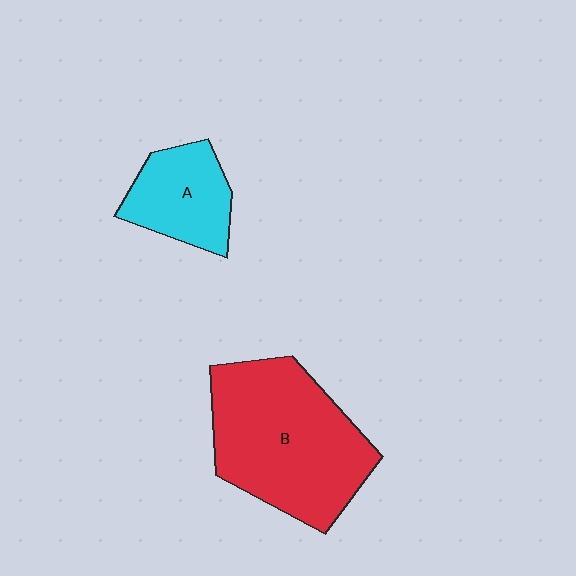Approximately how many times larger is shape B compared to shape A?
Approximately 2.2 times.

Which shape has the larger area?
Shape B (red).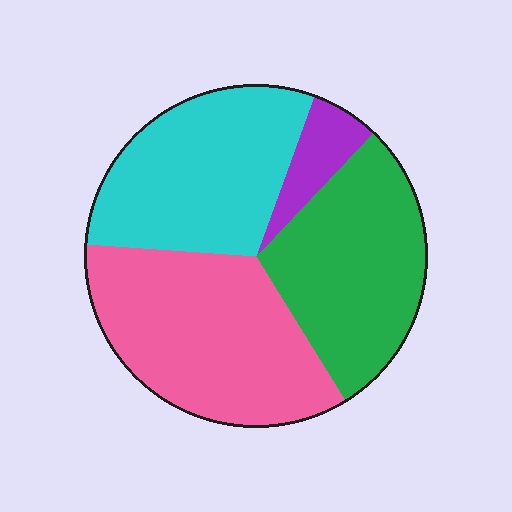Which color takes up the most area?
Pink, at roughly 35%.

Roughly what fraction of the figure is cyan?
Cyan takes up about one third (1/3) of the figure.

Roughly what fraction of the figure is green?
Green takes up about one quarter (1/4) of the figure.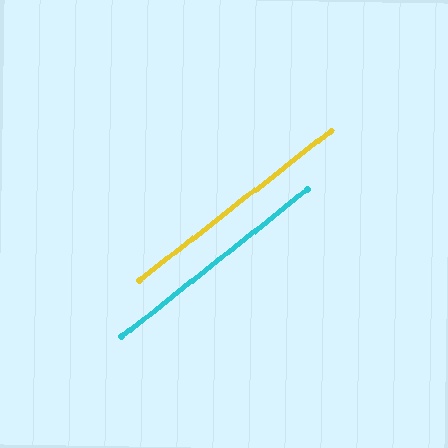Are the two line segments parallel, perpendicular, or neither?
Parallel — their directions differ by only 0.6°.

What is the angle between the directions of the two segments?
Approximately 1 degree.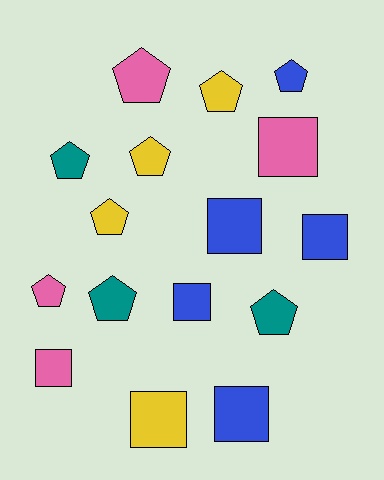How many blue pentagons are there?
There is 1 blue pentagon.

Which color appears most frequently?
Blue, with 5 objects.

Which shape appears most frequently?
Pentagon, with 9 objects.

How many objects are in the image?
There are 16 objects.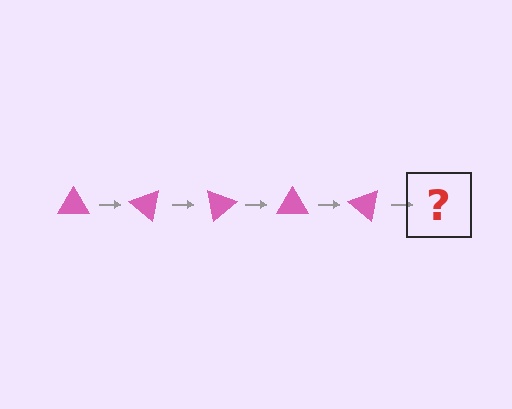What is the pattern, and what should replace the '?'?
The pattern is that the triangle rotates 40 degrees each step. The '?' should be a pink triangle rotated 200 degrees.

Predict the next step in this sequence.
The next step is a pink triangle rotated 200 degrees.